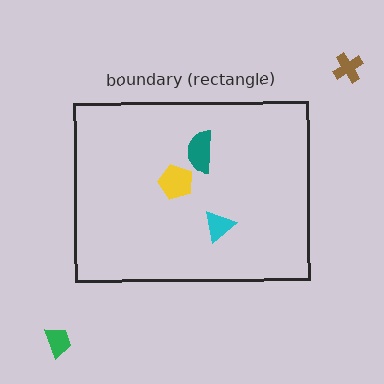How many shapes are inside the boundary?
3 inside, 2 outside.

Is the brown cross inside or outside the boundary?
Outside.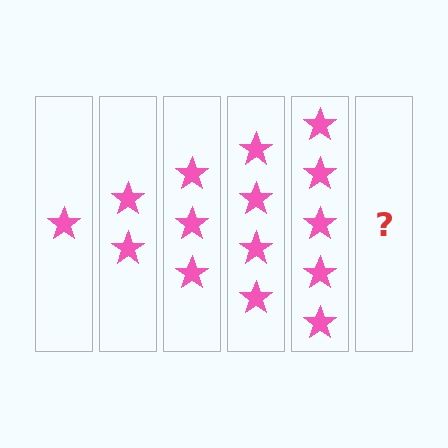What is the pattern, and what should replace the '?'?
The pattern is that each step adds one more star. The '?' should be 6 stars.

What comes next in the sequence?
The next element should be 6 stars.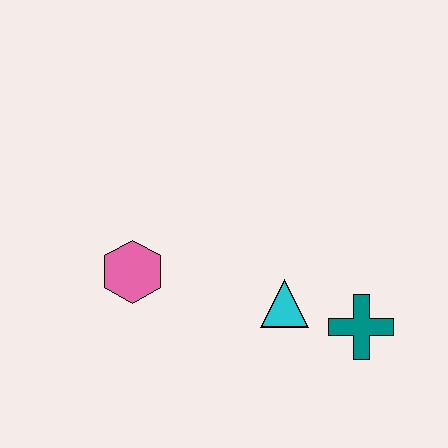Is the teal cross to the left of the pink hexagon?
No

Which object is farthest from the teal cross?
The pink hexagon is farthest from the teal cross.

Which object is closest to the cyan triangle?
The teal cross is closest to the cyan triangle.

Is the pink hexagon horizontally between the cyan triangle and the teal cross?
No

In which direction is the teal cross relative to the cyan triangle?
The teal cross is to the right of the cyan triangle.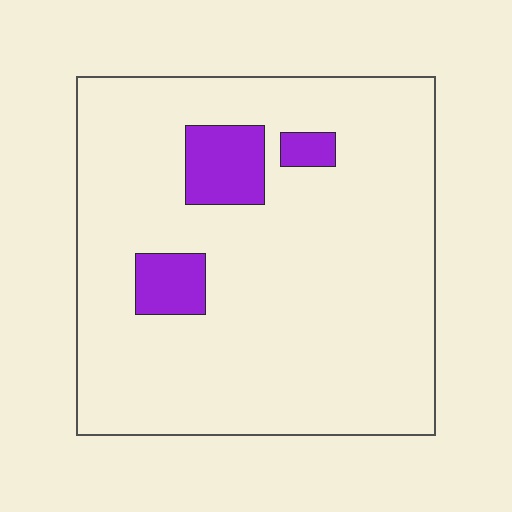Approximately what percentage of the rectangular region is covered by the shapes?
Approximately 10%.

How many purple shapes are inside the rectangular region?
3.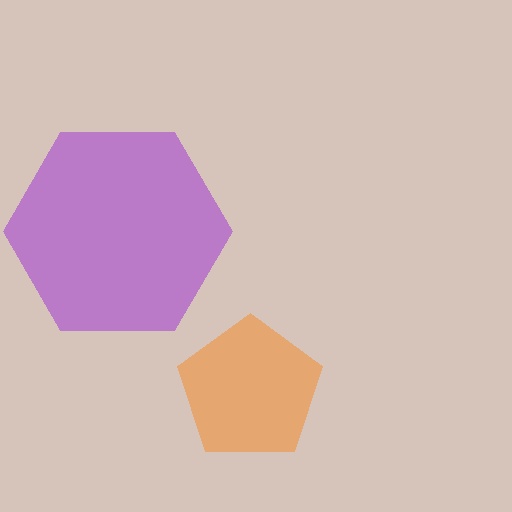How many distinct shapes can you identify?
There are 2 distinct shapes: a purple hexagon, an orange pentagon.